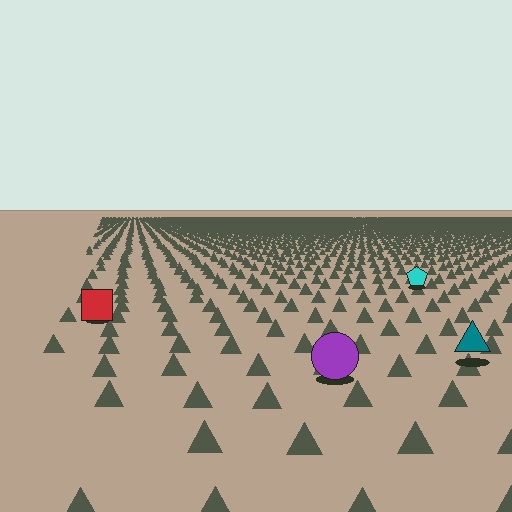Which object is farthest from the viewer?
The cyan pentagon is farthest from the viewer. It appears smaller and the ground texture around it is denser.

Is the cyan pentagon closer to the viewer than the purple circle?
No. The purple circle is closer — you can tell from the texture gradient: the ground texture is coarser near it.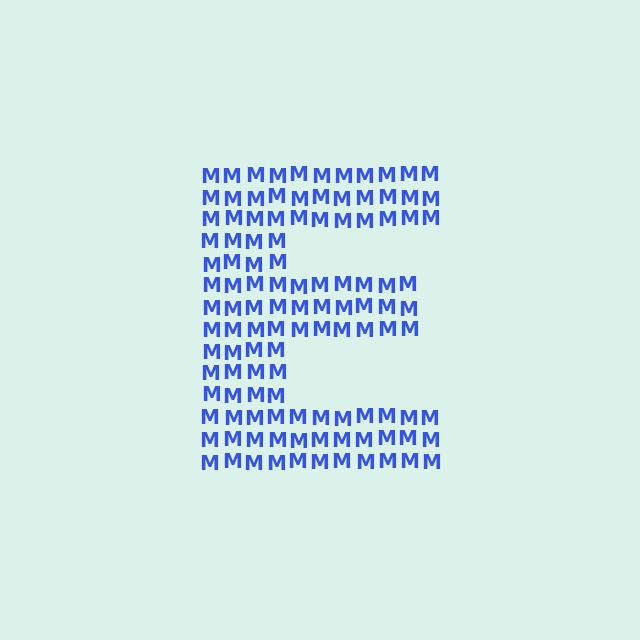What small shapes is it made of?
It is made of small letter M's.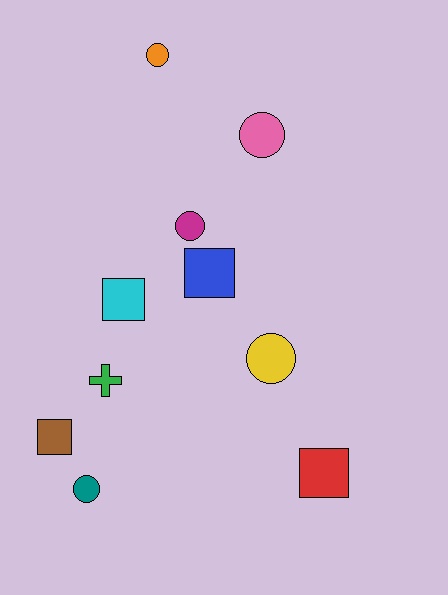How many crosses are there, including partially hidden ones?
There is 1 cross.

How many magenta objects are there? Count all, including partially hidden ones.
There is 1 magenta object.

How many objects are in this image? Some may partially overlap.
There are 10 objects.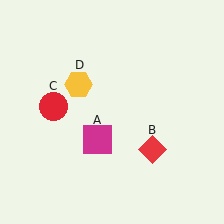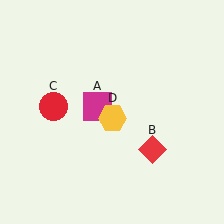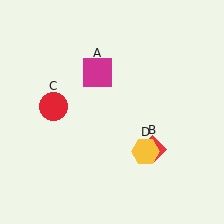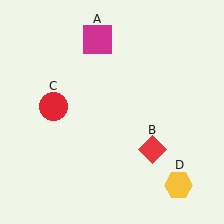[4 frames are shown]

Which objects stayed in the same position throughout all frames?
Red diamond (object B) and red circle (object C) remained stationary.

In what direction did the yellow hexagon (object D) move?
The yellow hexagon (object D) moved down and to the right.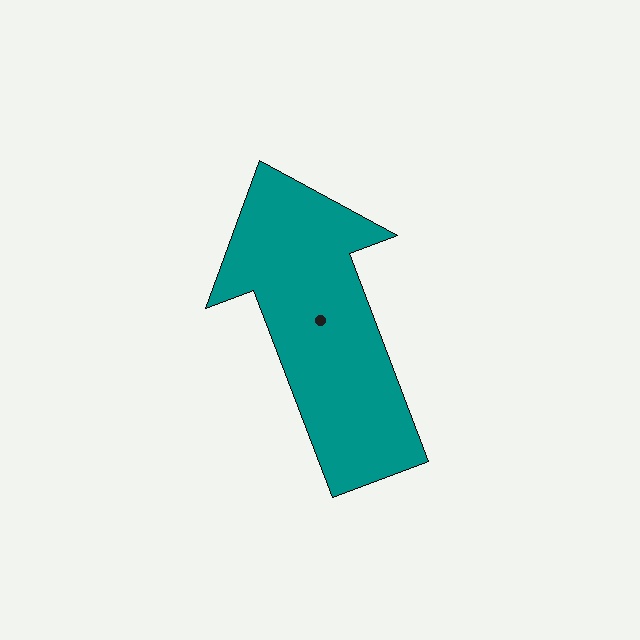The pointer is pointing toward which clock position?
Roughly 11 o'clock.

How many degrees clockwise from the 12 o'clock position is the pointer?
Approximately 339 degrees.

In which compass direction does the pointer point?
North.